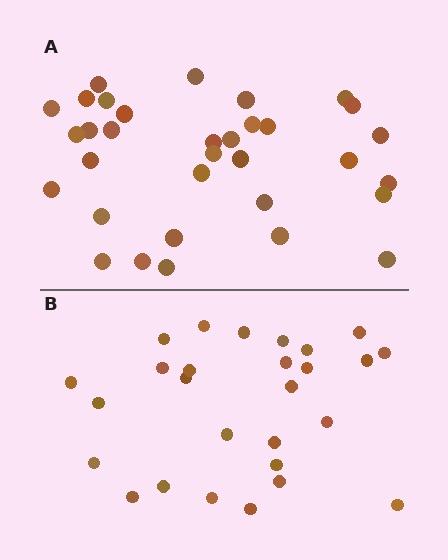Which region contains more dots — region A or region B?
Region A (the top region) has more dots.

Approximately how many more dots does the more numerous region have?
Region A has about 6 more dots than region B.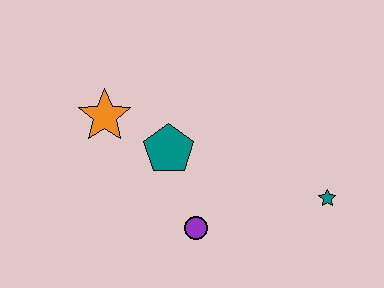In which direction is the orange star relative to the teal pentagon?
The orange star is to the left of the teal pentagon.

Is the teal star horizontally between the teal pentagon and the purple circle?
No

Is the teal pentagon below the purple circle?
No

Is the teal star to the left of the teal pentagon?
No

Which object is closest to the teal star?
The purple circle is closest to the teal star.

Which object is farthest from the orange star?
The teal star is farthest from the orange star.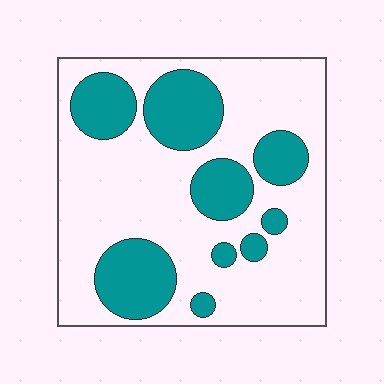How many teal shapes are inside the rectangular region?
9.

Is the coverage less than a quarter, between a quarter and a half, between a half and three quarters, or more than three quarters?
Between a quarter and a half.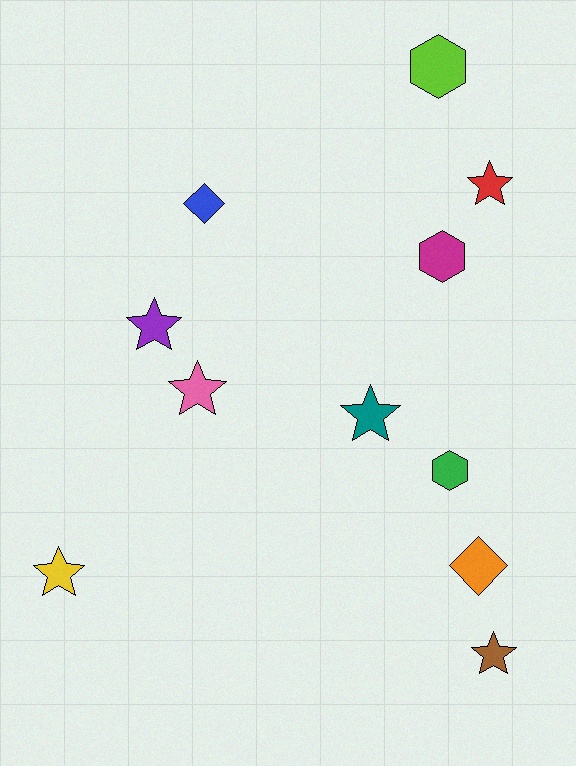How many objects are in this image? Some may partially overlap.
There are 11 objects.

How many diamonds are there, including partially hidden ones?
There are 2 diamonds.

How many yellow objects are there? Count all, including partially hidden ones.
There is 1 yellow object.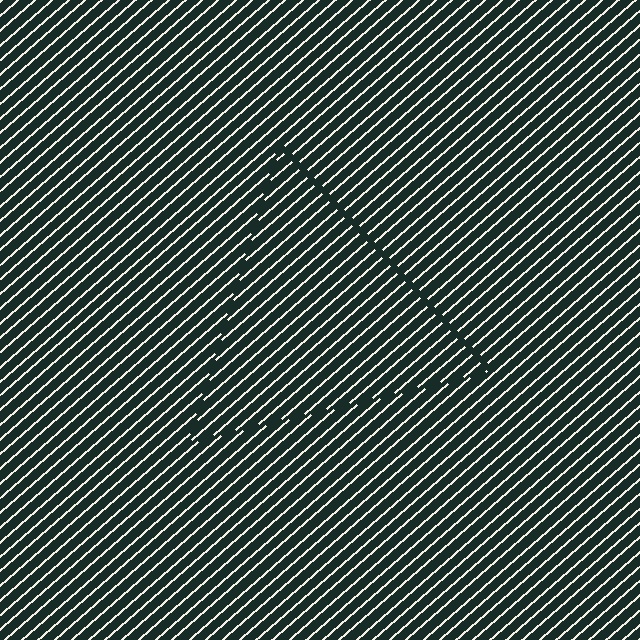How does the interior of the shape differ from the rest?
The interior of the shape contains the same grating, shifted by half a period — the contour is defined by the phase discontinuity where line-ends from the inner and outer gratings abut.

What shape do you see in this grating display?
An illusory triangle. The interior of the shape contains the same grating, shifted by half a period — the contour is defined by the phase discontinuity where line-ends from the inner and outer gratings abut.